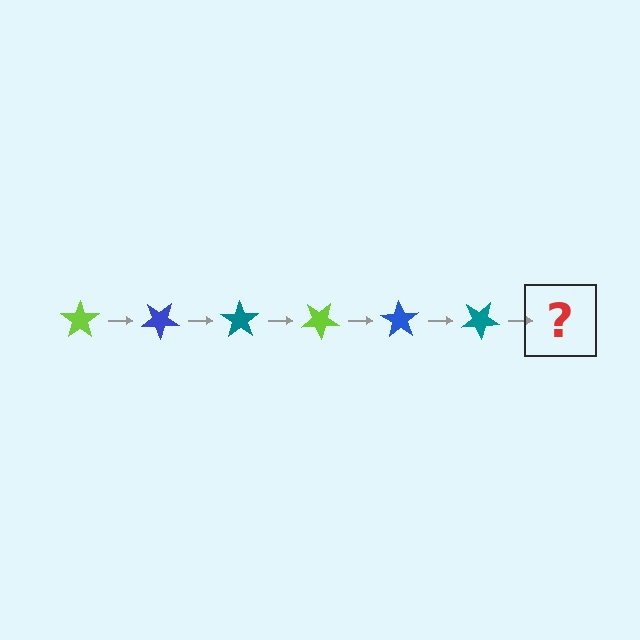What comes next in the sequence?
The next element should be a lime star, rotated 210 degrees from the start.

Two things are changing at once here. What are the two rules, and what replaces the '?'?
The two rules are that it rotates 35 degrees each step and the color cycles through lime, blue, and teal. The '?' should be a lime star, rotated 210 degrees from the start.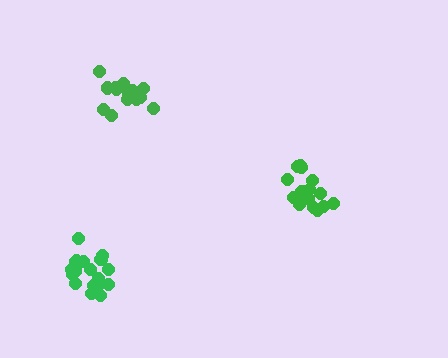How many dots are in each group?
Group 1: 14 dots, Group 2: 18 dots, Group 3: 17 dots (49 total).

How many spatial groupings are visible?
There are 3 spatial groupings.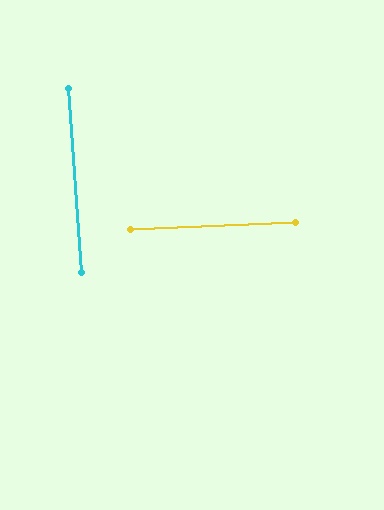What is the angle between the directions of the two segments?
Approximately 88 degrees.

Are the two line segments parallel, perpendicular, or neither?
Perpendicular — they meet at approximately 88°.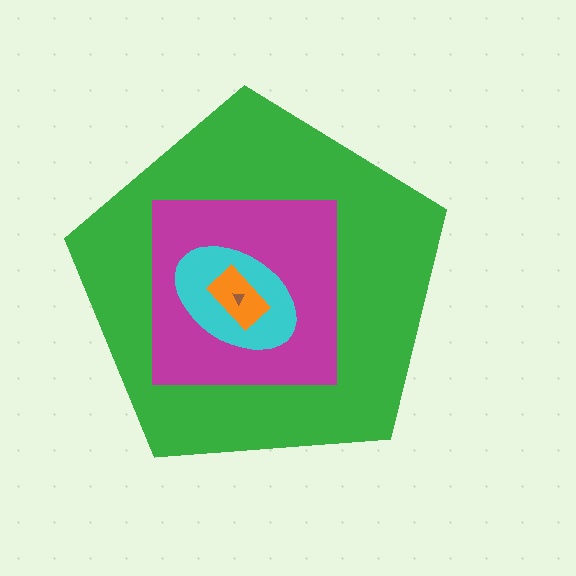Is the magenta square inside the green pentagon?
Yes.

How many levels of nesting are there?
5.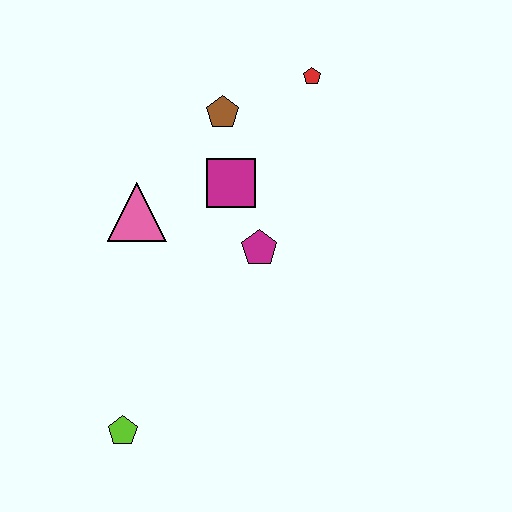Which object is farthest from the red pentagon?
The lime pentagon is farthest from the red pentagon.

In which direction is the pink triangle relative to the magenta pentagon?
The pink triangle is to the left of the magenta pentagon.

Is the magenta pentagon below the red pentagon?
Yes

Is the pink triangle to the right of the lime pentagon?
Yes